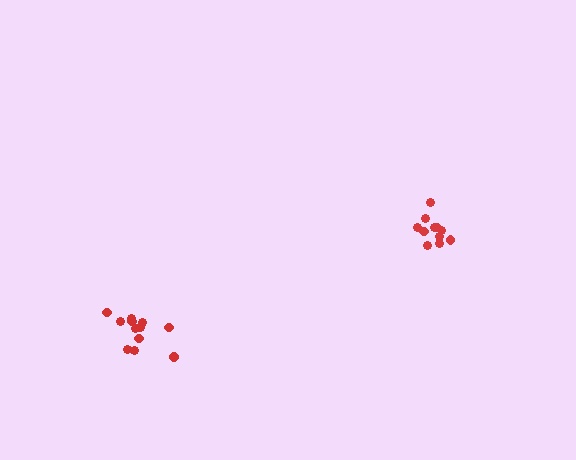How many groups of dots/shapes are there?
There are 2 groups.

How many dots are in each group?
Group 1: 11 dots, Group 2: 12 dots (23 total).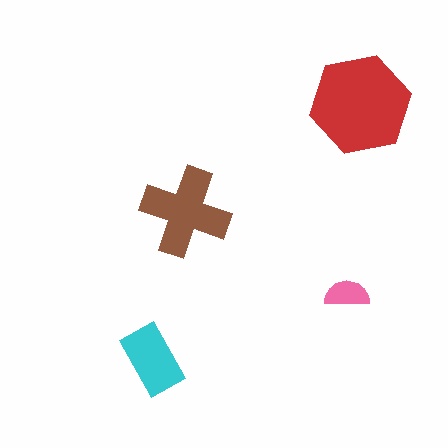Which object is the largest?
The red hexagon.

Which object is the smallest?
The pink semicircle.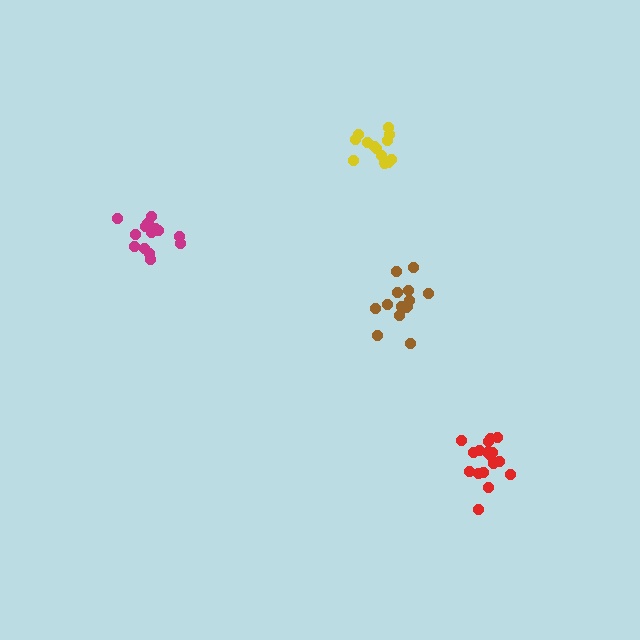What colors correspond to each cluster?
The clusters are colored: brown, yellow, red, magenta.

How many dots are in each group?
Group 1: 14 dots, Group 2: 13 dots, Group 3: 17 dots, Group 4: 16 dots (60 total).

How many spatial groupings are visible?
There are 4 spatial groupings.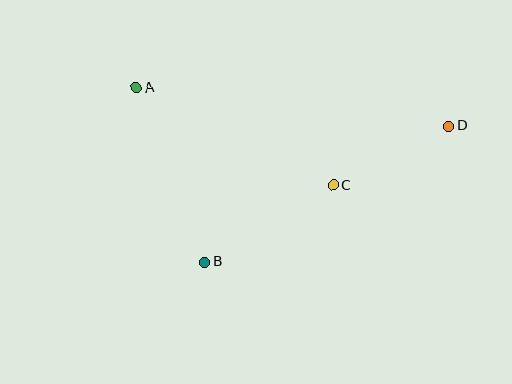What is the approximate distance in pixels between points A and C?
The distance between A and C is approximately 220 pixels.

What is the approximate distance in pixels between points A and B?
The distance between A and B is approximately 188 pixels.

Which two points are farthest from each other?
Points A and D are farthest from each other.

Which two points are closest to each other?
Points C and D are closest to each other.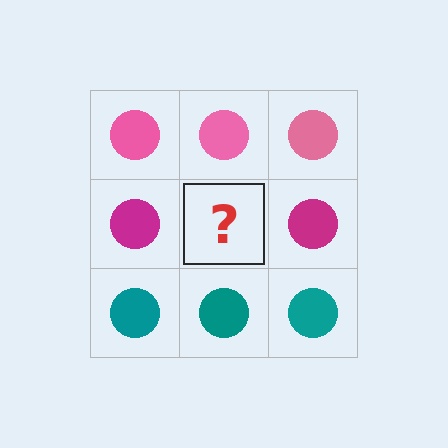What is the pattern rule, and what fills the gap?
The rule is that each row has a consistent color. The gap should be filled with a magenta circle.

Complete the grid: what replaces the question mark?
The question mark should be replaced with a magenta circle.